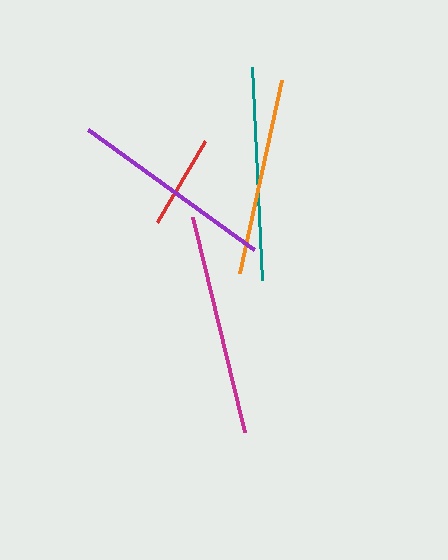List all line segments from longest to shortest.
From longest to shortest: magenta, teal, purple, orange, red.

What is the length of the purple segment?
The purple segment is approximately 204 pixels long.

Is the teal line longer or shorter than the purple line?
The teal line is longer than the purple line.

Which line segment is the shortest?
The red line is the shortest at approximately 94 pixels.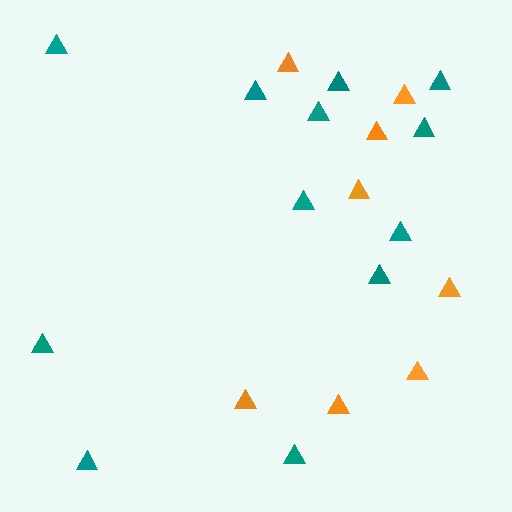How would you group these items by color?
There are 2 groups: one group of teal triangles (12) and one group of orange triangles (8).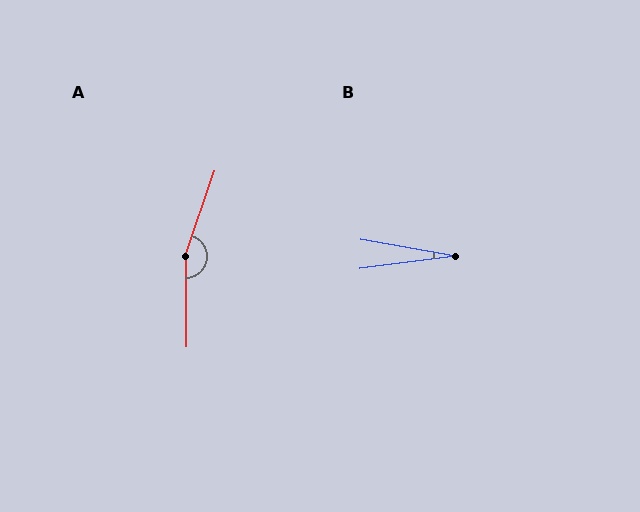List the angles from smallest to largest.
B (17°), A (161°).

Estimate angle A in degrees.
Approximately 161 degrees.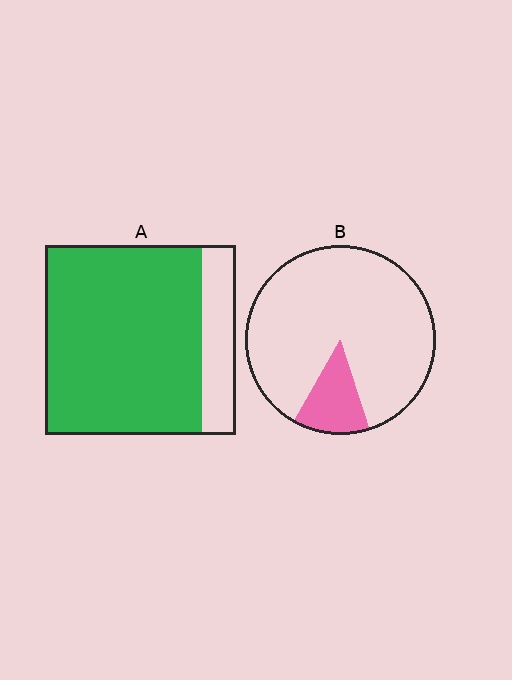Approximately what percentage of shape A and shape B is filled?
A is approximately 80% and B is approximately 15%.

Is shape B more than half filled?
No.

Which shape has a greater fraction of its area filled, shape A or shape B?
Shape A.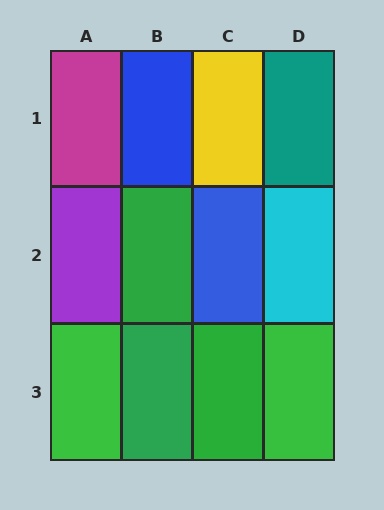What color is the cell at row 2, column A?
Purple.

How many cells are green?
5 cells are green.